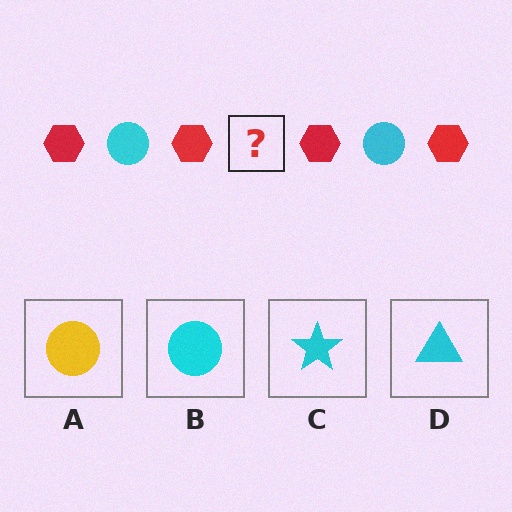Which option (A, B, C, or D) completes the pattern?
B.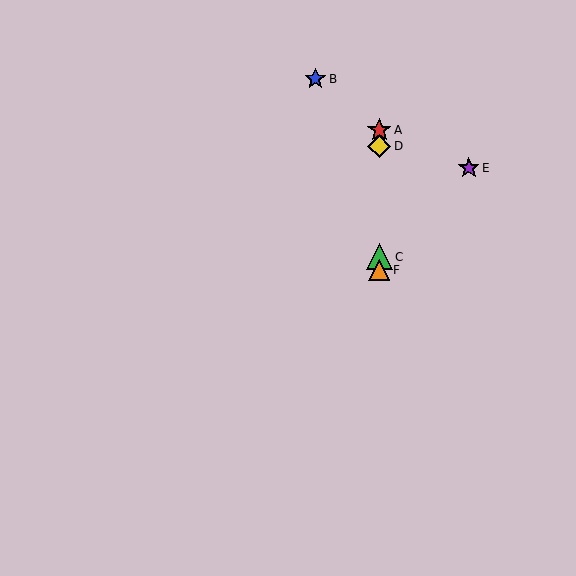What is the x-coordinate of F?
Object F is at x≈379.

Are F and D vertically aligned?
Yes, both are at x≈379.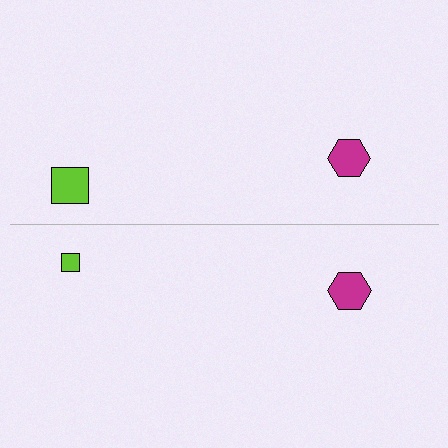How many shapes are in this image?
There are 4 shapes in this image.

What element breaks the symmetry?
The lime square on the bottom side has a different size than its mirror counterpart.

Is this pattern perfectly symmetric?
No, the pattern is not perfectly symmetric. The lime square on the bottom side has a different size than its mirror counterpart.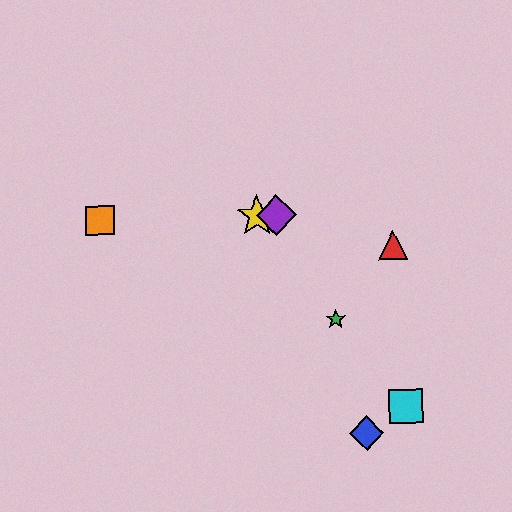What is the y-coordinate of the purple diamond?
The purple diamond is at y≈215.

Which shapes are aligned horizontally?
The yellow star, the purple diamond, the orange square are aligned horizontally.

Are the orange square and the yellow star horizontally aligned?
Yes, both are at y≈220.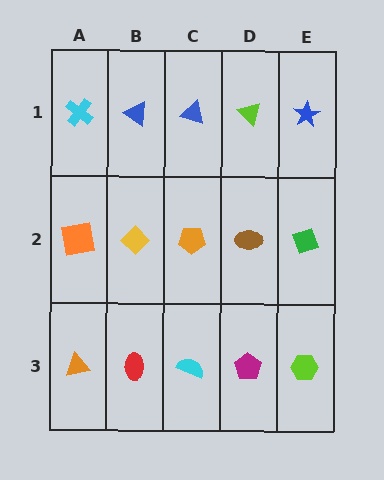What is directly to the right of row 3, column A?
A red ellipse.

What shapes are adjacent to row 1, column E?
A green diamond (row 2, column E), a lime triangle (row 1, column D).